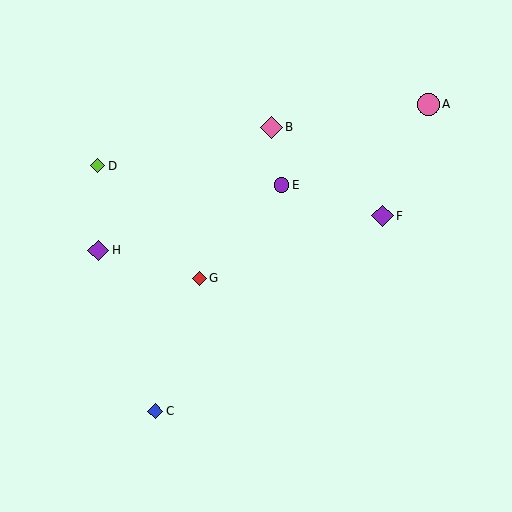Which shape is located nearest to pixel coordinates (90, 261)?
The purple diamond (labeled H) at (98, 250) is nearest to that location.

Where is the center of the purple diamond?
The center of the purple diamond is at (383, 216).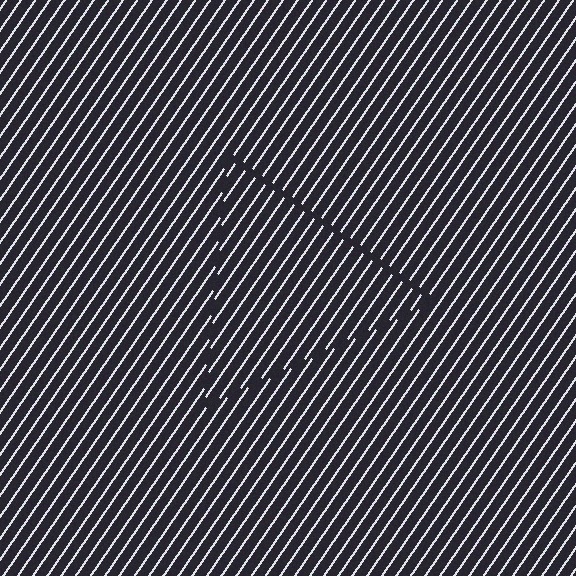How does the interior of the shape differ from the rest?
The interior of the shape contains the same grating, shifted by half a period — the contour is defined by the phase discontinuity where line-ends from the inner and outer gratings abut.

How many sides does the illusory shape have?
3 sides — the line-ends trace a triangle.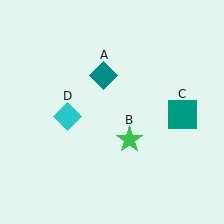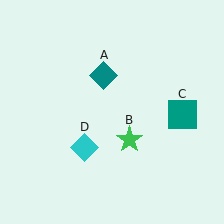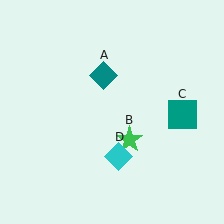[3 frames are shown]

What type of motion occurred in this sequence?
The cyan diamond (object D) rotated counterclockwise around the center of the scene.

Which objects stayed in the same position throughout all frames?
Teal diamond (object A) and green star (object B) and teal square (object C) remained stationary.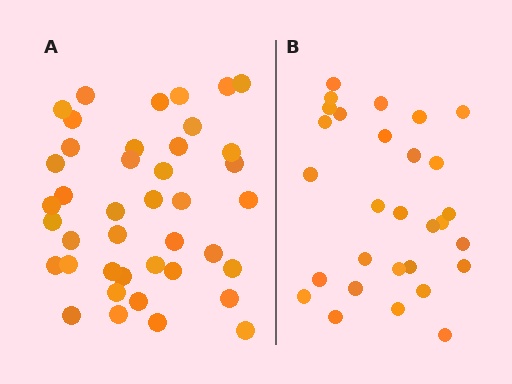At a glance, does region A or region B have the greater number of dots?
Region A (the left region) has more dots.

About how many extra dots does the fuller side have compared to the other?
Region A has roughly 12 or so more dots than region B.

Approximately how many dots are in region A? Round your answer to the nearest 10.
About 40 dots. (The exact count is 41, which rounds to 40.)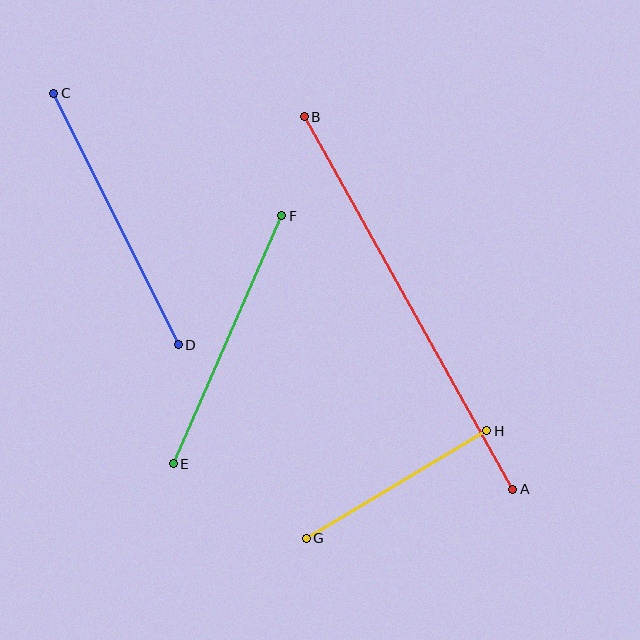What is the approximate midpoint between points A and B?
The midpoint is at approximately (409, 303) pixels.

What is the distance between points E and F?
The distance is approximately 271 pixels.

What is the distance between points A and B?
The distance is approximately 427 pixels.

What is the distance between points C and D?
The distance is approximately 281 pixels.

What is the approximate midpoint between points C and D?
The midpoint is at approximately (116, 219) pixels.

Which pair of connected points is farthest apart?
Points A and B are farthest apart.